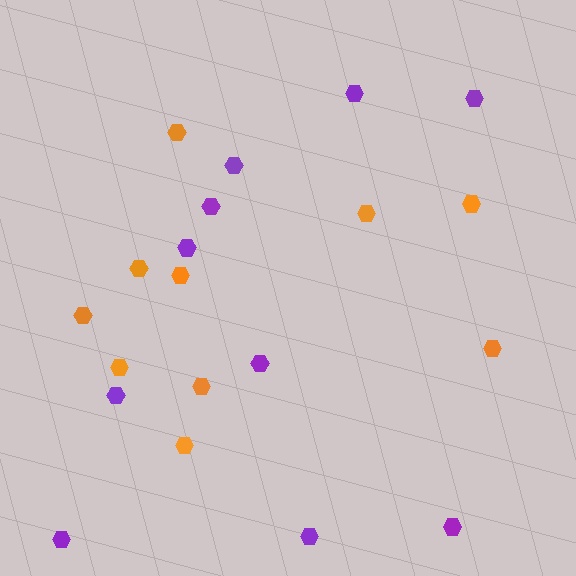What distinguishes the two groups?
There are 2 groups: one group of orange hexagons (10) and one group of purple hexagons (10).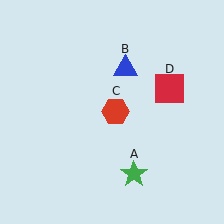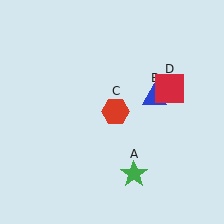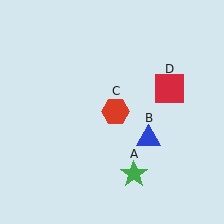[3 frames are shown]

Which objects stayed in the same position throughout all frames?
Green star (object A) and red hexagon (object C) and red square (object D) remained stationary.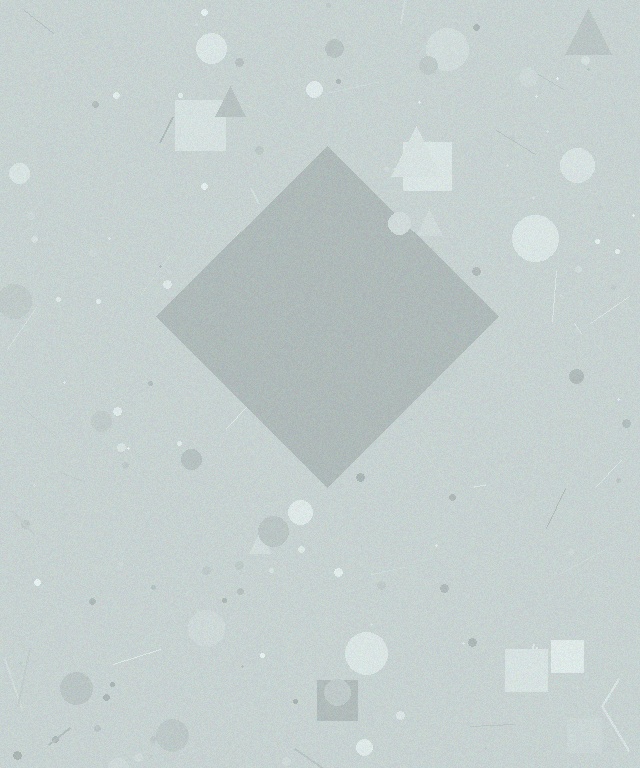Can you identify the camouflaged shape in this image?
The camouflaged shape is a diamond.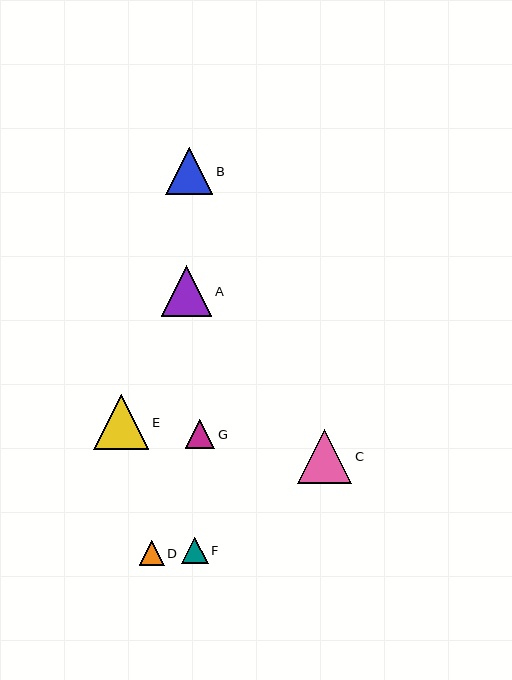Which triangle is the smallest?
Triangle D is the smallest with a size of approximately 25 pixels.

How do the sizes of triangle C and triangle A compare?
Triangle C and triangle A are approximately the same size.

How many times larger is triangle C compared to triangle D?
Triangle C is approximately 2.2 times the size of triangle D.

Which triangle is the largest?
Triangle E is the largest with a size of approximately 55 pixels.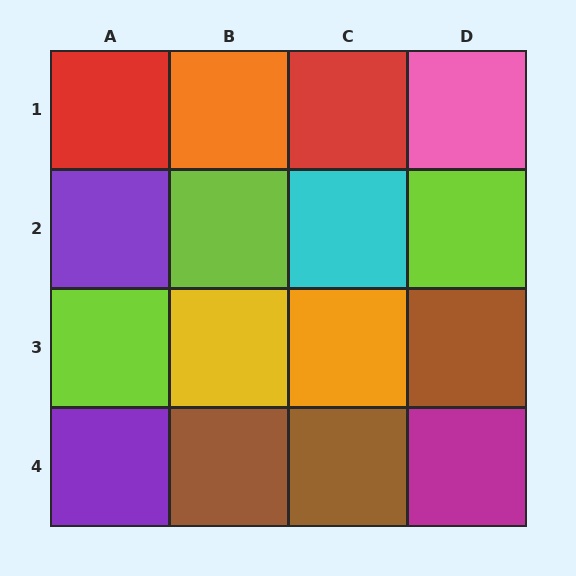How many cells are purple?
2 cells are purple.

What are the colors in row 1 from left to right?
Red, orange, red, pink.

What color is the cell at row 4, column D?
Magenta.